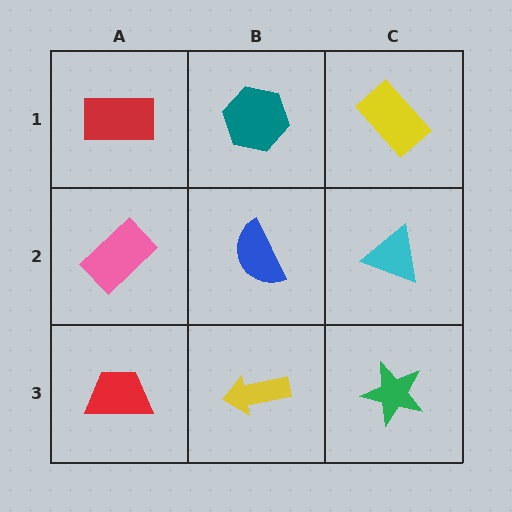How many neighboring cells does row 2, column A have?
3.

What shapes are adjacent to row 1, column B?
A blue semicircle (row 2, column B), a red rectangle (row 1, column A), a yellow rectangle (row 1, column C).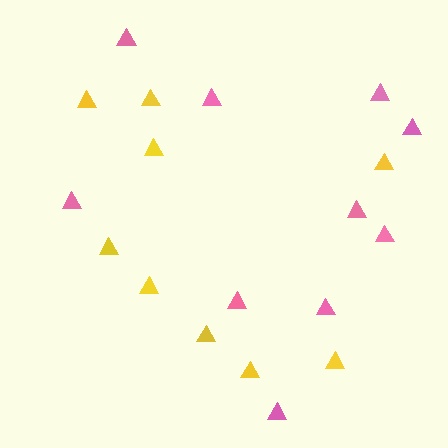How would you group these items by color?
There are 2 groups: one group of yellow triangles (9) and one group of pink triangles (10).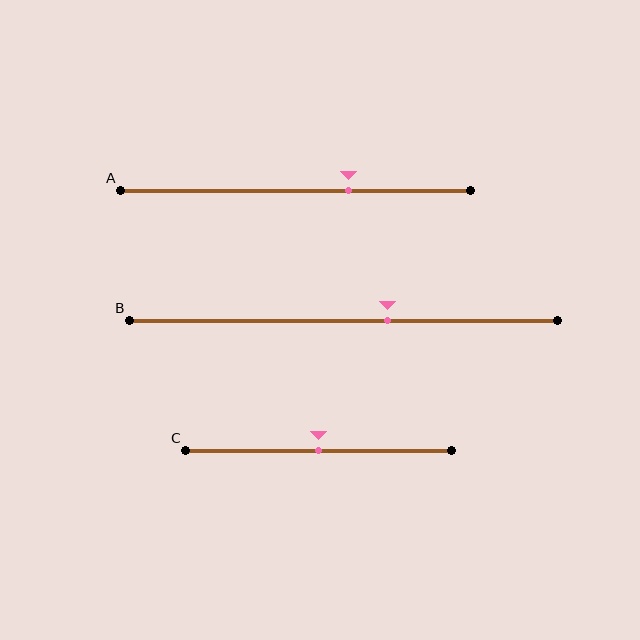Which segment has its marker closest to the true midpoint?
Segment C has its marker closest to the true midpoint.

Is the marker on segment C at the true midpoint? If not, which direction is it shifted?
Yes, the marker on segment C is at the true midpoint.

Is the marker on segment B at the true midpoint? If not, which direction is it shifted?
No, the marker on segment B is shifted to the right by about 10% of the segment length.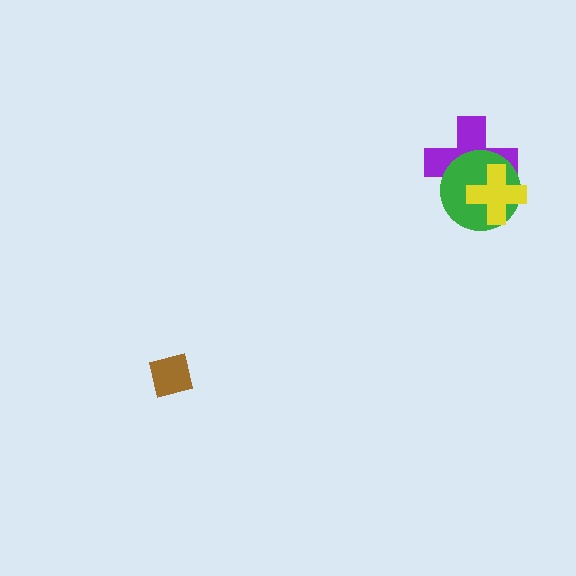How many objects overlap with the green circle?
2 objects overlap with the green circle.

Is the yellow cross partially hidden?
No, no other shape covers it.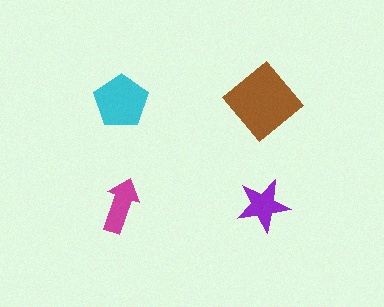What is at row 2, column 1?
A magenta arrow.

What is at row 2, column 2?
A purple star.